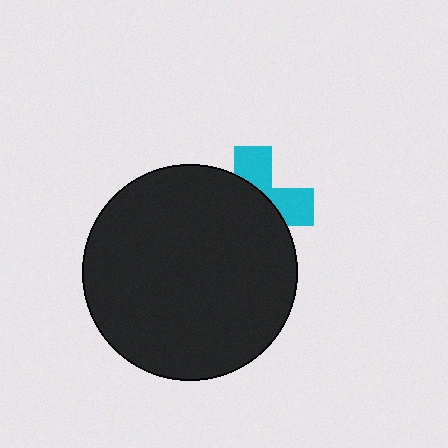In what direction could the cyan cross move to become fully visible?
The cyan cross could move toward the upper-right. That would shift it out from behind the black circle entirely.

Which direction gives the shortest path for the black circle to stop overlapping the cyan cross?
Moving toward the lower-left gives the shortest separation.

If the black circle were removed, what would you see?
You would see the complete cyan cross.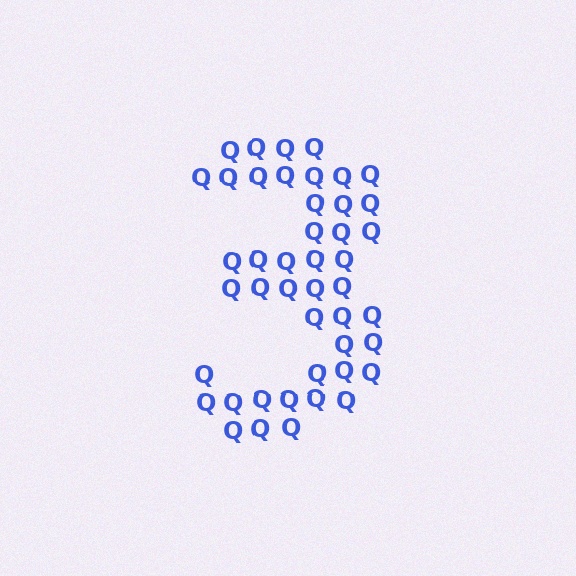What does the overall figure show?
The overall figure shows the digit 3.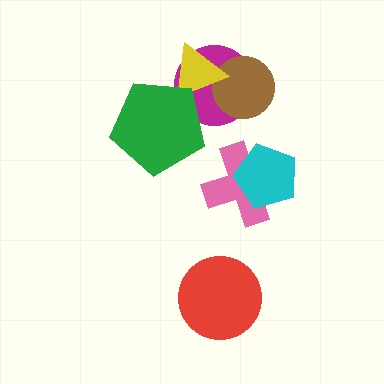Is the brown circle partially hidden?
Yes, it is partially covered by another shape.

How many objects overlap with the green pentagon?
2 objects overlap with the green pentagon.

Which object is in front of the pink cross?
The cyan pentagon is in front of the pink cross.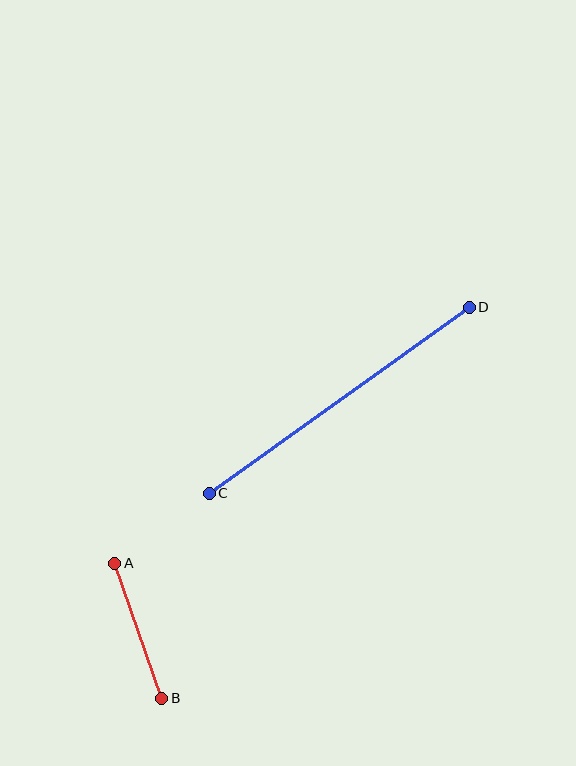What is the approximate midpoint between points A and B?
The midpoint is at approximately (138, 631) pixels.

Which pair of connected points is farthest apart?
Points C and D are farthest apart.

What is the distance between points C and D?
The distance is approximately 320 pixels.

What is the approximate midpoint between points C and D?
The midpoint is at approximately (339, 400) pixels.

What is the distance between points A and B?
The distance is approximately 143 pixels.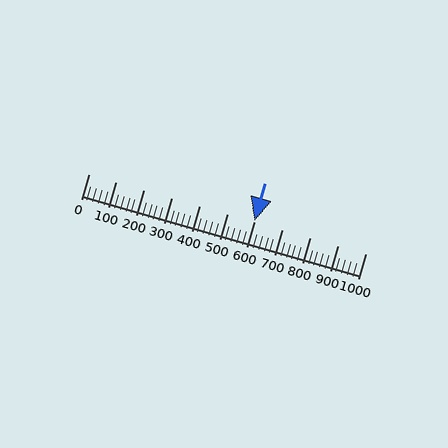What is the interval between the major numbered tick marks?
The major tick marks are spaced 100 units apart.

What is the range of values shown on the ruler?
The ruler shows values from 0 to 1000.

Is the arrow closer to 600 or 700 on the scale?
The arrow is closer to 600.